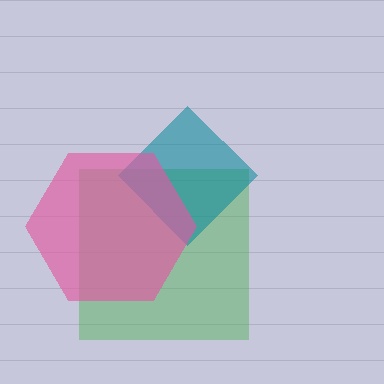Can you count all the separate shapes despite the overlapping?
Yes, there are 3 separate shapes.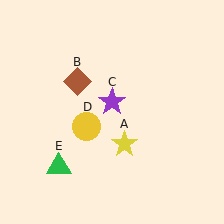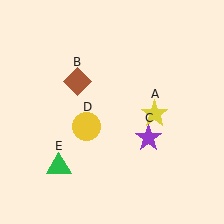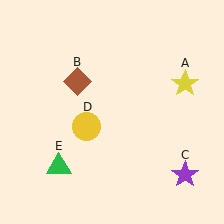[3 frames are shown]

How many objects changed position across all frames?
2 objects changed position: yellow star (object A), purple star (object C).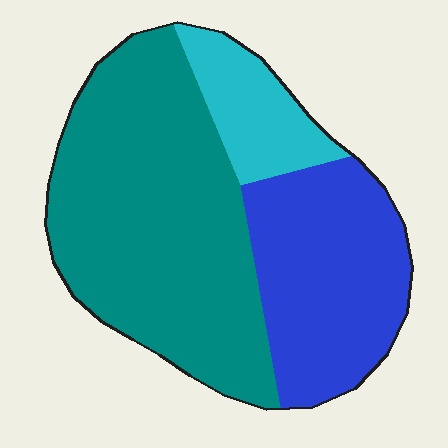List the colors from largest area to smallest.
From largest to smallest: teal, blue, cyan.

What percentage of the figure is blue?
Blue covers around 30% of the figure.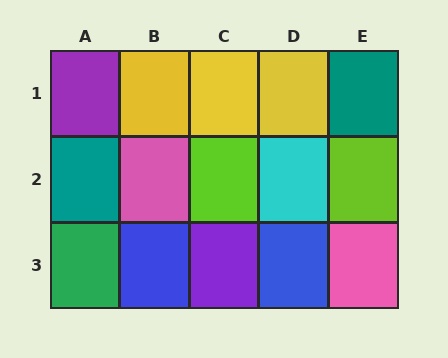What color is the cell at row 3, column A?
Green.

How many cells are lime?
2 cells are lime.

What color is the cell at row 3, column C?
Purple.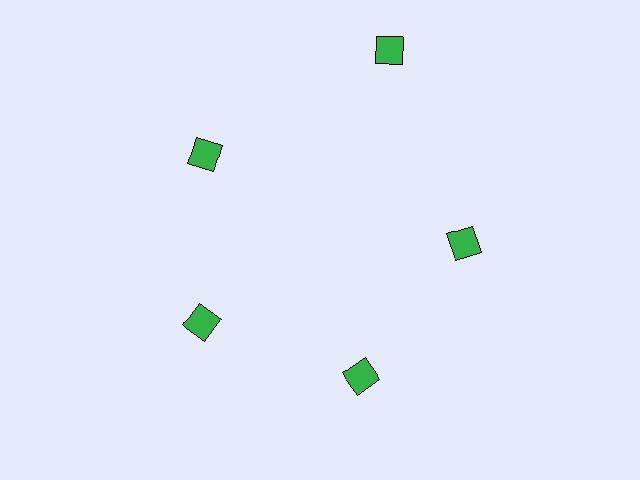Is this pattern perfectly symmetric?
No. The 5 green diamonds are arranged in a ring, but one element near the 1 o'clock position is pushed outward from the center, breaking the 5-fold rotational symmetry.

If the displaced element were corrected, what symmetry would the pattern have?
It would have 5-fold rotational symmetry — the pattern would map onto itself every 72 degrees.